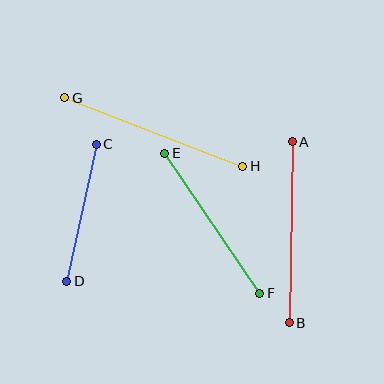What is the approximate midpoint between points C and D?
The midpoint is at approximately (82, 213) pixels.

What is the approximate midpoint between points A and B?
The midpoint is at approximately (291, 232) pixels.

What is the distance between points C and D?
The distance is approximately 140 pixels.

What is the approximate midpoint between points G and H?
The midpoint is at approximately (154, 132) pixels.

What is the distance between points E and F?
The distance is approximately 169 pixels.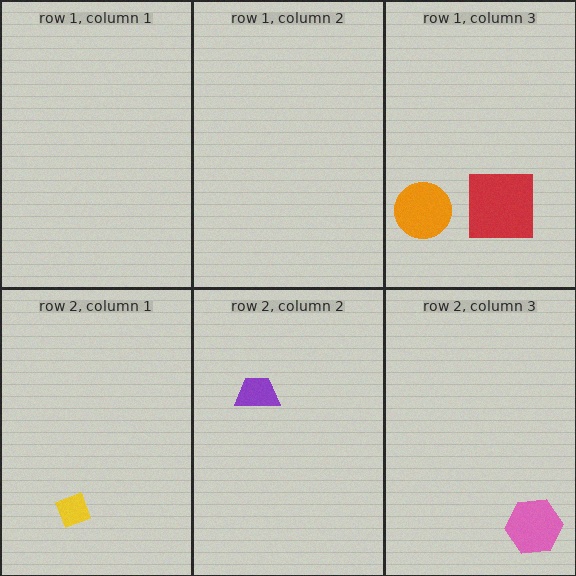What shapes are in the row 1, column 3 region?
The orange circle, the red square.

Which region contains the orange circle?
The row 1, column 3 region.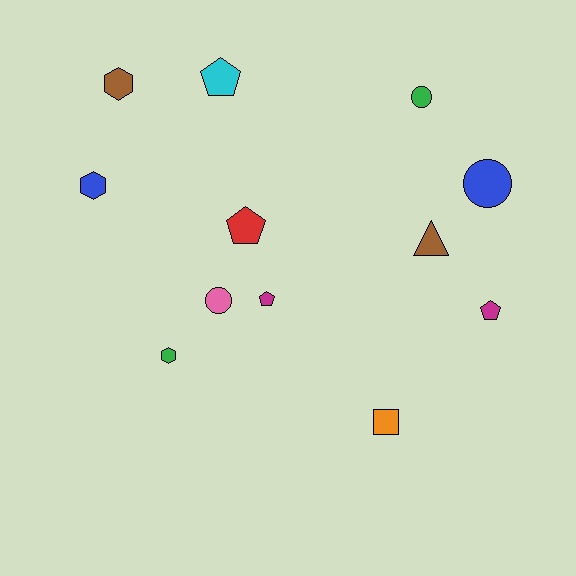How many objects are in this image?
There are 12 objects.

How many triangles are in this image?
There is 1 triangle.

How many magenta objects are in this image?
There are 2 magenta objects.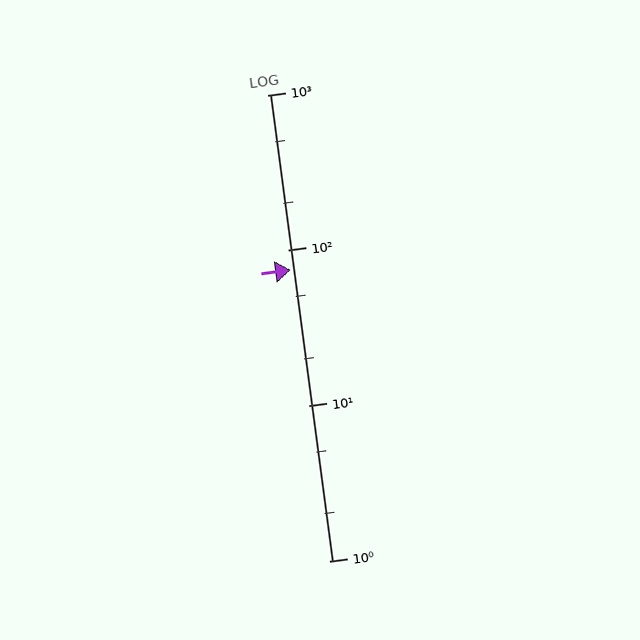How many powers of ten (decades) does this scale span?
The scale spans 3 decades, from 1 to 1000.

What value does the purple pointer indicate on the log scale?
The pointer indicates approximately 75.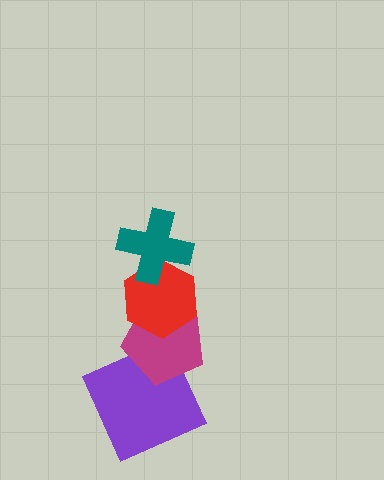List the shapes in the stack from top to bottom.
From top to bottom: the teal cross, the red hexagon, the magenta pentagon, the purple square.